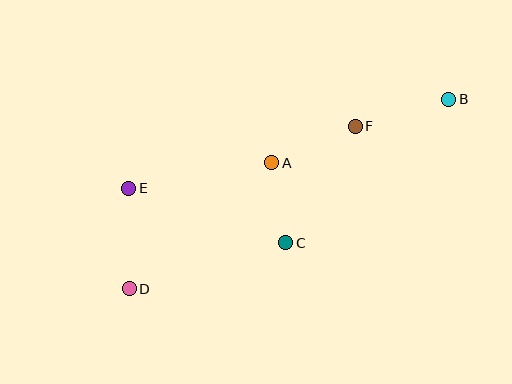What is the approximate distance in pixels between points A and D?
The distance between A and D is approximately 190 pixels.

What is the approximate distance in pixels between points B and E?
The distance between B and E is approximately 332 pixels.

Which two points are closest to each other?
Points A and C are closest to each other.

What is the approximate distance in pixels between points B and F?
The distance between B and F is approximately 97 pixels.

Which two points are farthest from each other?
Points B and D are farthest from each other.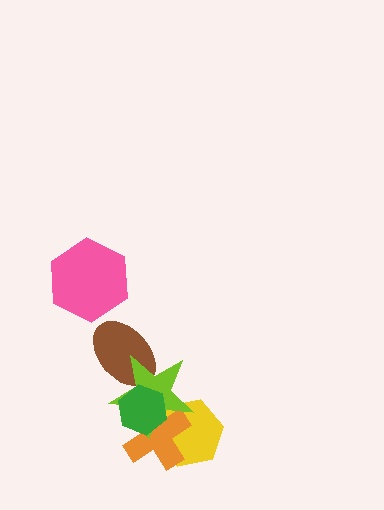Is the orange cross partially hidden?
Yes, it is partially covered by another shape.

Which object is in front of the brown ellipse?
The lime star is in front of the brown ellipse.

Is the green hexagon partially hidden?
No, no other shape covers it.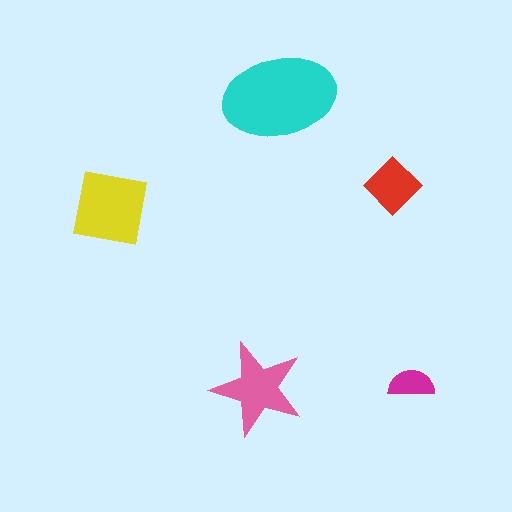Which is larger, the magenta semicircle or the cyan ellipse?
The cyan ellipse.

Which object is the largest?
The cyan ellipse.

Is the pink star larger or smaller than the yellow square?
Smaller.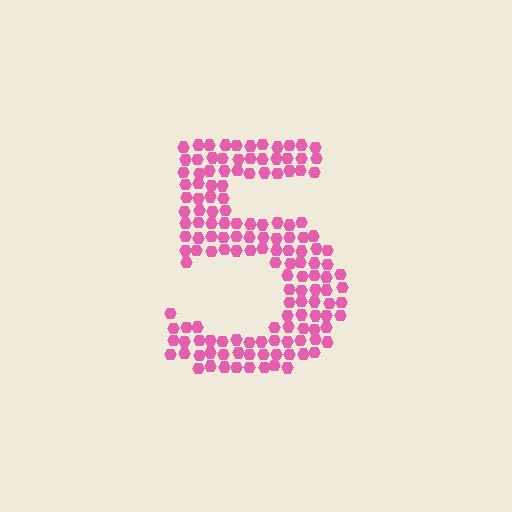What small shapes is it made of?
It is made of small hexagons.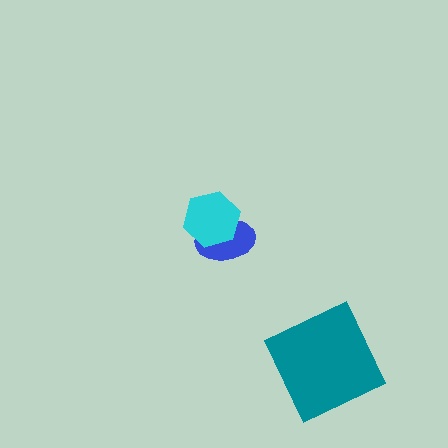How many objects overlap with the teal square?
0 objects overlap with the teal square.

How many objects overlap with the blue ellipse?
1 object overlaps with the blue ellipse.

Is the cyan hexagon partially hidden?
No, no other shape covers it.